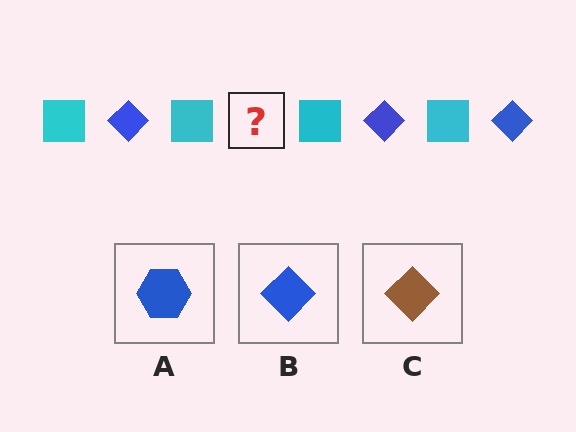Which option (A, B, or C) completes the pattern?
B.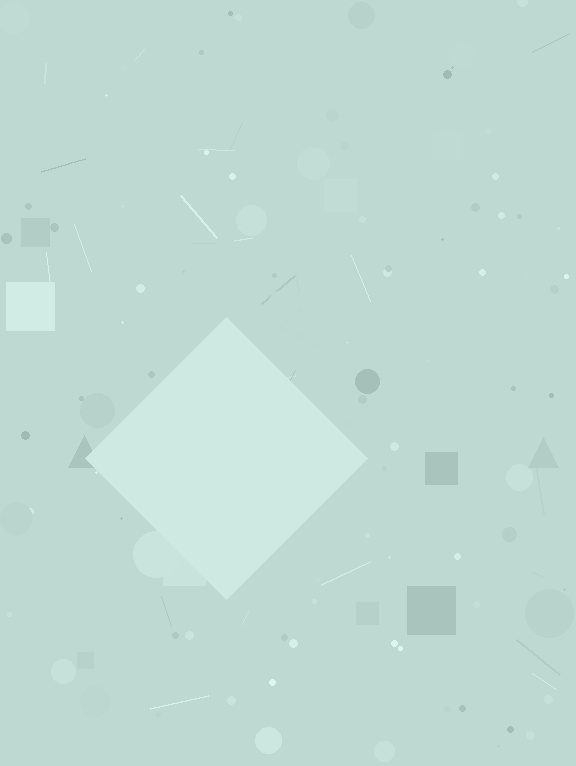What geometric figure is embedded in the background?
A diamond is embedded in the background.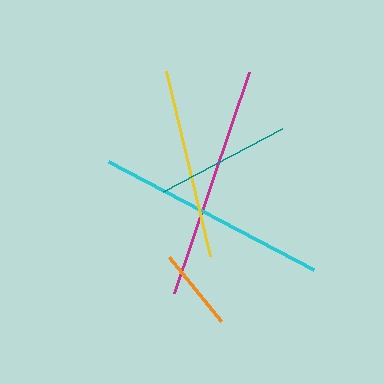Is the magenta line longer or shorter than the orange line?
The magenta line is longer than the orange line.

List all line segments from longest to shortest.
From longest to shortest: magenta, cyan, yellow, teal, orange.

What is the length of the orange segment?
The orange segment is approximately 83 pixels long.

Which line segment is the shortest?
The orange line is the shortest at approximately 83 pixels.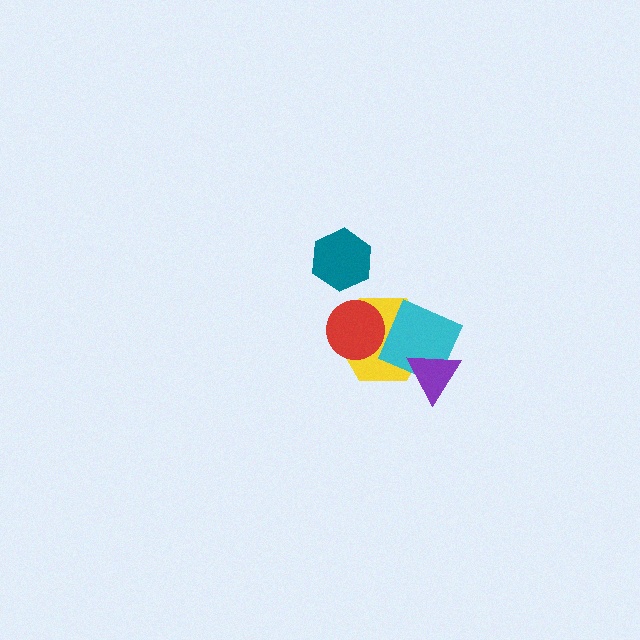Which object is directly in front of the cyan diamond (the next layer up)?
The purple triangle is directly in front of the cyan diamond.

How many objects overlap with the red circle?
2 objects overlap with the red circle.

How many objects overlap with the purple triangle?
2 objects overlap with the purple triangle.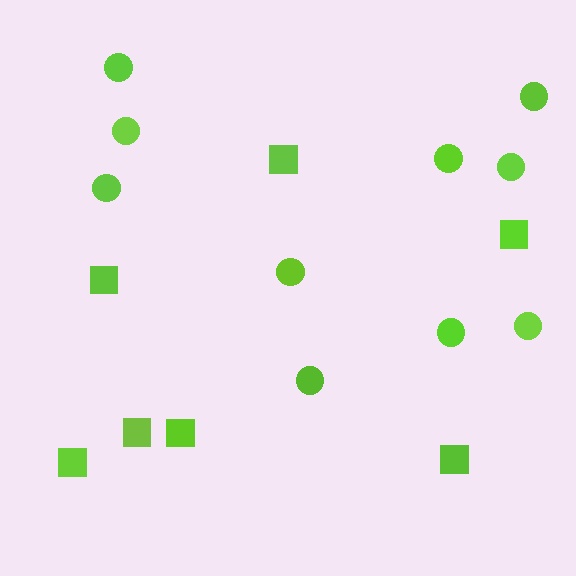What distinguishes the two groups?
There are 2 groups: one group of circles (10) and one group of squares (7).